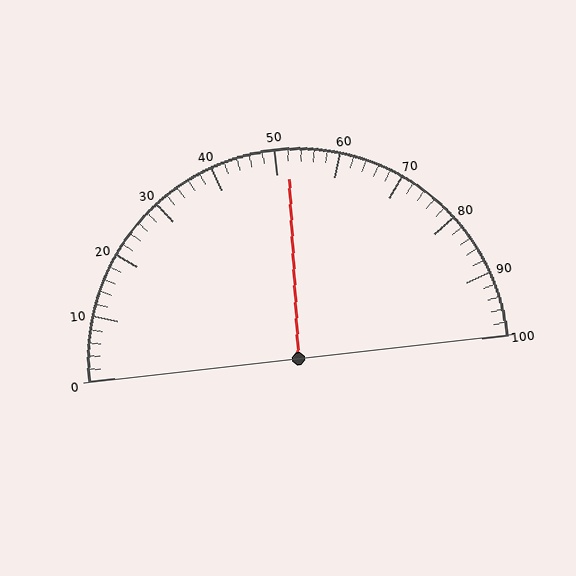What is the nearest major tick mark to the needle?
The nearest major tick mark is 50.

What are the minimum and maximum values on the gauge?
The gauge ranges from 0 to 100.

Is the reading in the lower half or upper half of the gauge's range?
The reading is in the upper half of the range (0 to 100).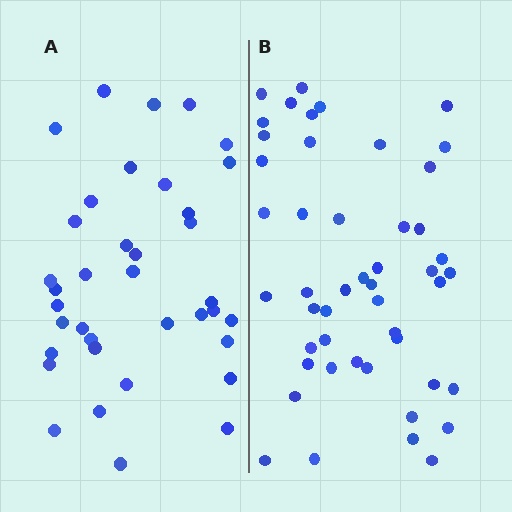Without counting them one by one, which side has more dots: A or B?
Region B (the right region) has more dots.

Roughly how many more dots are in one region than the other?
Region B has roughly 12 or so more dots than region A.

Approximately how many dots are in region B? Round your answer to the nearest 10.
About 50 dots. (The exact count is 48, which rounds to 50.)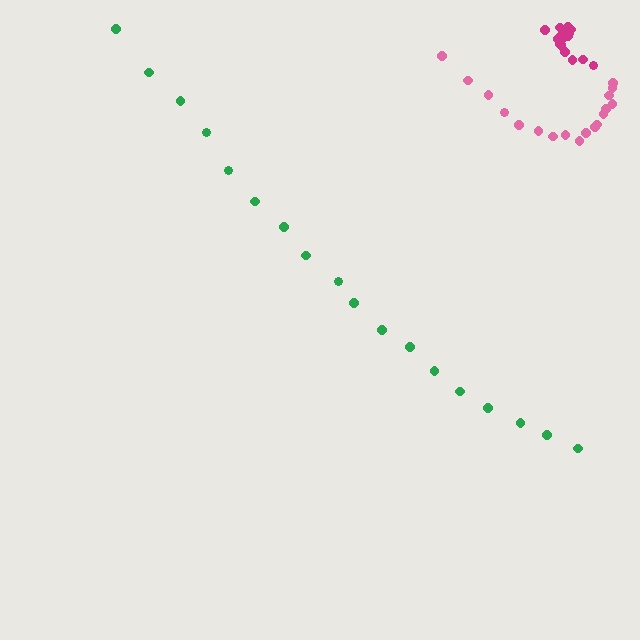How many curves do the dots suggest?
There are 3 distinct paths.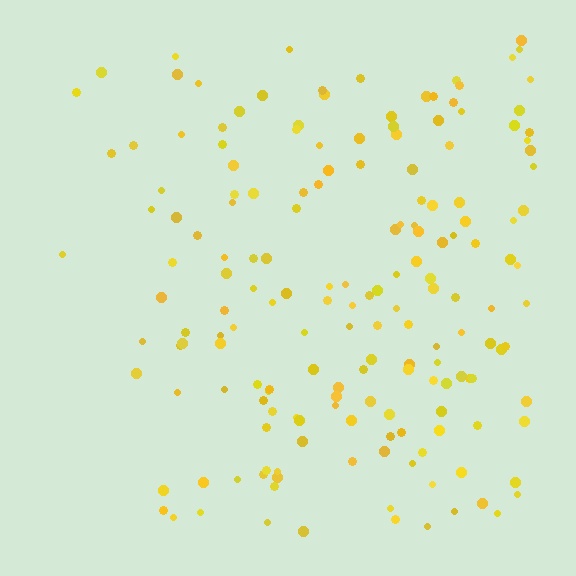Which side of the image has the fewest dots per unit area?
The left.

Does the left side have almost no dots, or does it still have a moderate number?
Still a moderate number, just noticeably fewer than the right.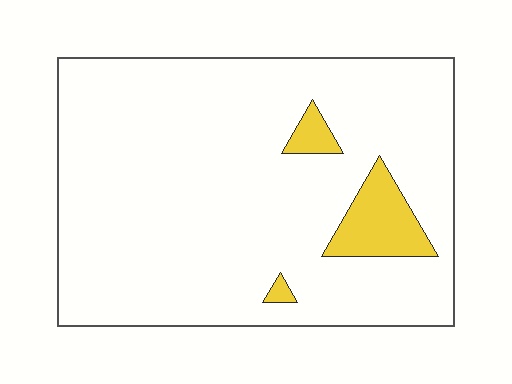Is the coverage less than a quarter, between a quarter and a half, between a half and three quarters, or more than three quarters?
Less than a quarter.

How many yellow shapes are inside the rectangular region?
3.